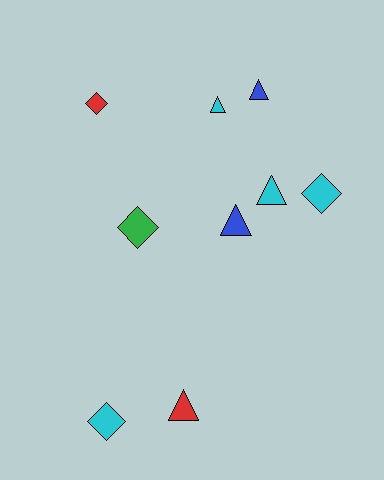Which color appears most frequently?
Cyan, with 4 objects.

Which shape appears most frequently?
Triangle, with 5 objects.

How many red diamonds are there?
There is 1 red diamond.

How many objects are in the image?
There are 9 objects.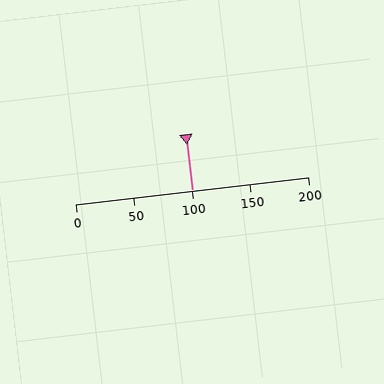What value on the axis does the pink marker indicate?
The marker indicates approximately 100.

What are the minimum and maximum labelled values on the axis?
The axis runs from 0 to 200.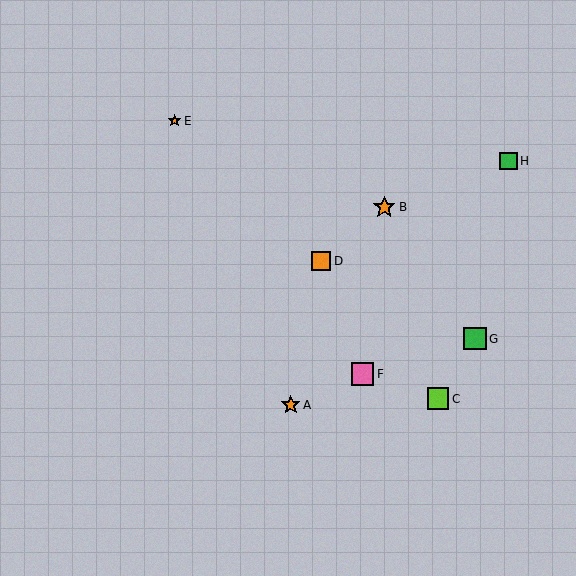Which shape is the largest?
The pink square (labeled F) is the largest.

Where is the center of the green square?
The center of the green square is at (508, 161).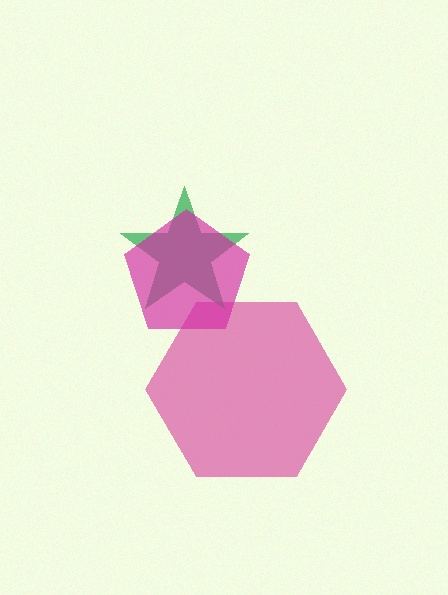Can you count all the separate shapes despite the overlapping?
Yes, there are 3 separate shapes.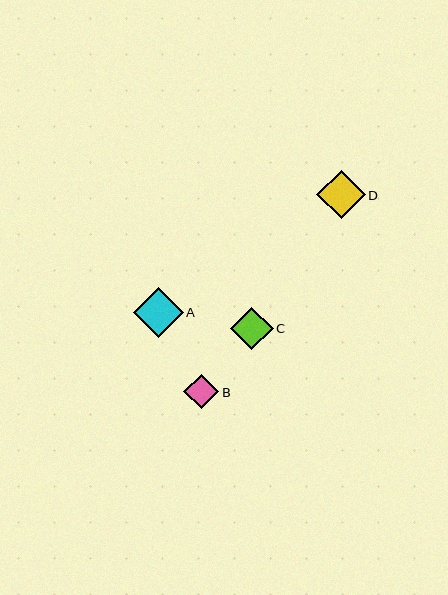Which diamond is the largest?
Diamond A is the largest with a size of approximately 50 pixels.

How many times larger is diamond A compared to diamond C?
Diamond A is approximately 1.2 times the size of diamond C.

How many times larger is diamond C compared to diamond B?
Diamond C is approximately 1.2 times the size of diamond B.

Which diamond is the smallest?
Diamond B is the smallest with a size of approximately 35 pixels.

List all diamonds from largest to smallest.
From largest to smallest: A, D, C, B.